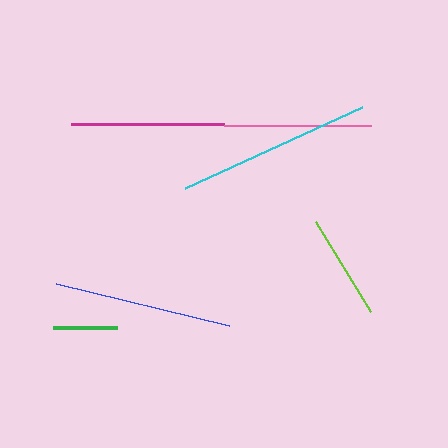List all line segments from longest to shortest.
From longest to shortest: cyan, blue, magenta, pink, lime, green.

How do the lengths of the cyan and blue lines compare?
The cyan and blue lines are approximately the same length.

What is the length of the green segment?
The green segment is approximately 64 pixels long.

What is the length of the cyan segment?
The cyan segment is approximately 195 pixels long.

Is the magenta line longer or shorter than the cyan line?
The cyan line is longer than the magenta line.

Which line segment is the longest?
The cyan line is the longest at approximately 195 pixels.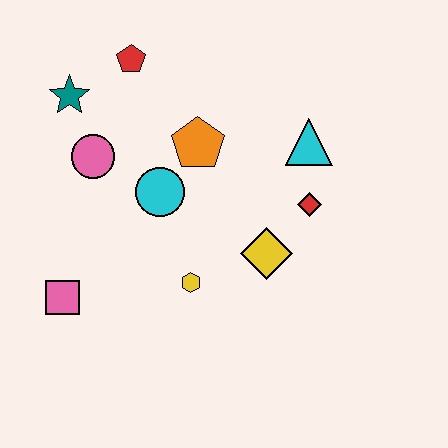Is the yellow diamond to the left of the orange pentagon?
No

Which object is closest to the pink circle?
The teal star is closest to the pink circle.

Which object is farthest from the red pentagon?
The pink square is farthest from the red pentagon.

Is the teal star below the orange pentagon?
No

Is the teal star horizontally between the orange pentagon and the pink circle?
No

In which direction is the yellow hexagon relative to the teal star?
The yellow hexagon is below the teal star.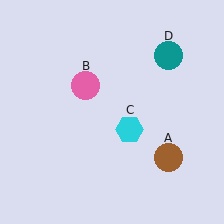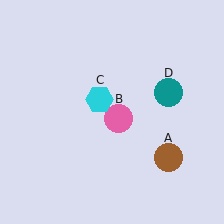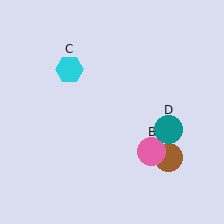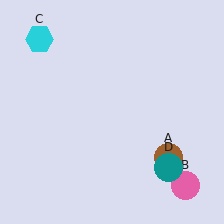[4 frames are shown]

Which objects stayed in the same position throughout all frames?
Brown circle (object A) remained stationary.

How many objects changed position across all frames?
3 objects changed position: pink circle (object B), cyan hexagon (object C), teal circle (object D).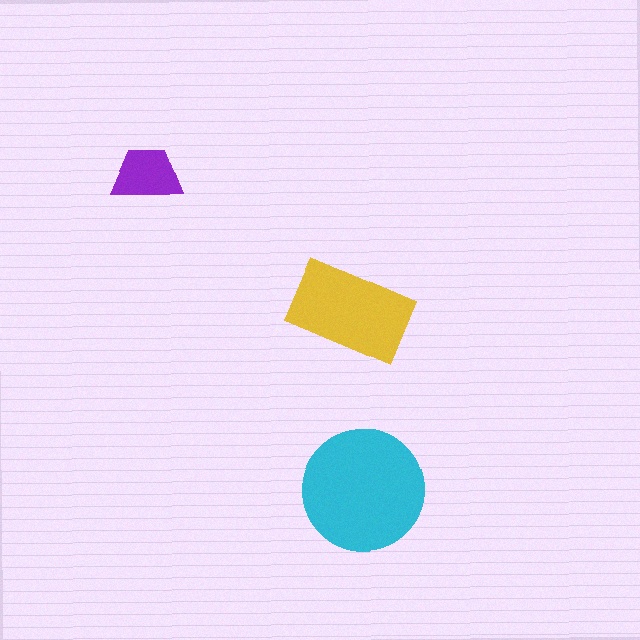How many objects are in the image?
There are 3 objects in the image.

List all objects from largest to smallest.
The cyan circle, the yellow rectangle, the purple trapezoid.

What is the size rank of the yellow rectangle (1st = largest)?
2nd.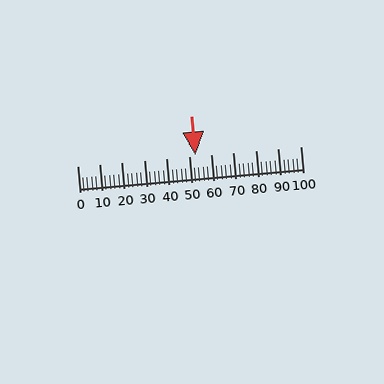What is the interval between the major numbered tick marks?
The major tick marks are spaced 10 units apart.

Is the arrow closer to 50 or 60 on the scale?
The arrow is closer to 50.